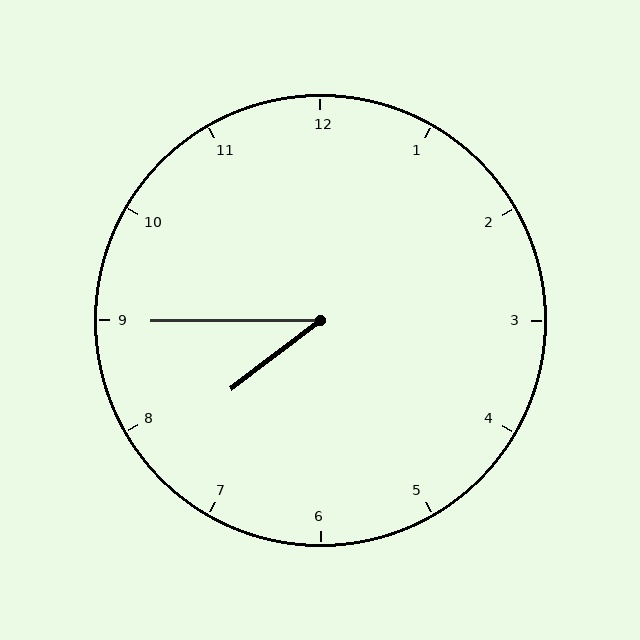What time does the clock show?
7:45.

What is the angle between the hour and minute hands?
Approximately 38 degrees.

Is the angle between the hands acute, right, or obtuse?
It is acute.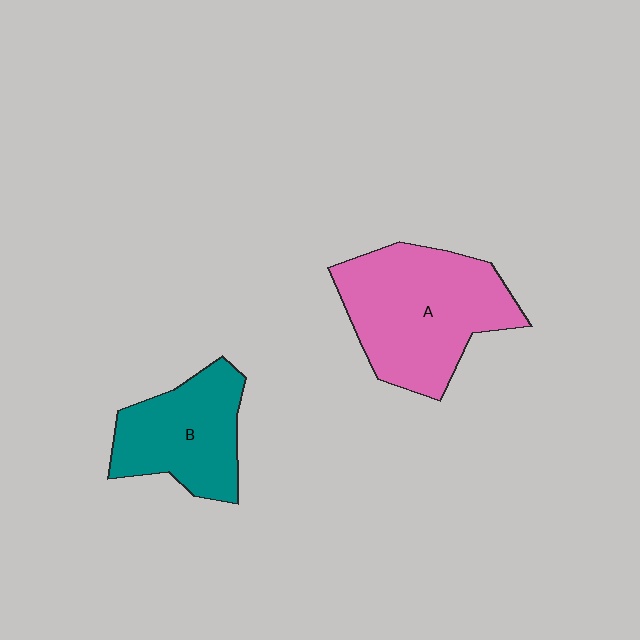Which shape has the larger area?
Shape A (pink).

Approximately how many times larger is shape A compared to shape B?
Approximately 1.5 times.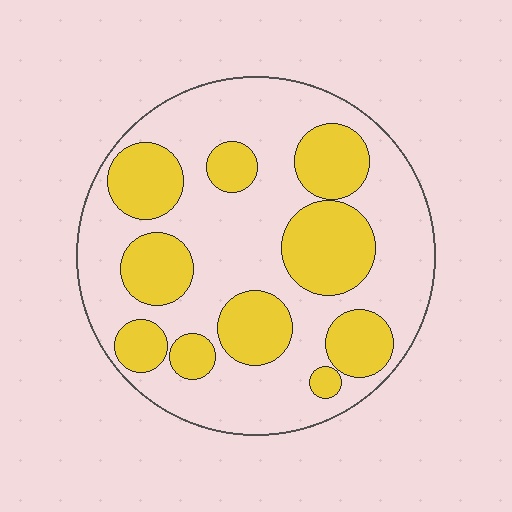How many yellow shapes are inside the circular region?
10.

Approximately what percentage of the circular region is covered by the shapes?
Approximately 35%.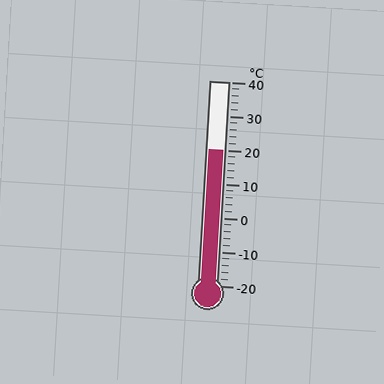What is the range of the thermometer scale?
The thermometer scale ranges from -20°C to 40°C.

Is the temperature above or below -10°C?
The temperature is above -10°C.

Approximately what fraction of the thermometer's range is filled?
The thermometer is filled to approximately 65% of its range.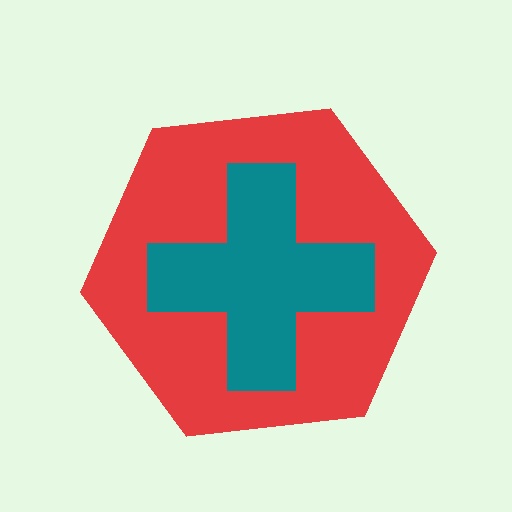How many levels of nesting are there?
2.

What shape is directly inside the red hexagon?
The teal cross.